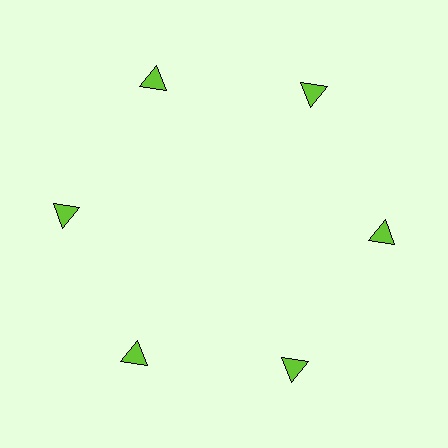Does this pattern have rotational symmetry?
Yes, this pattern has 6-fold rotational symmetry. It looks the same after rotating 60 degrees around the center.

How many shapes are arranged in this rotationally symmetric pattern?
There are 6 shapes, arranged in 6 groups of 1.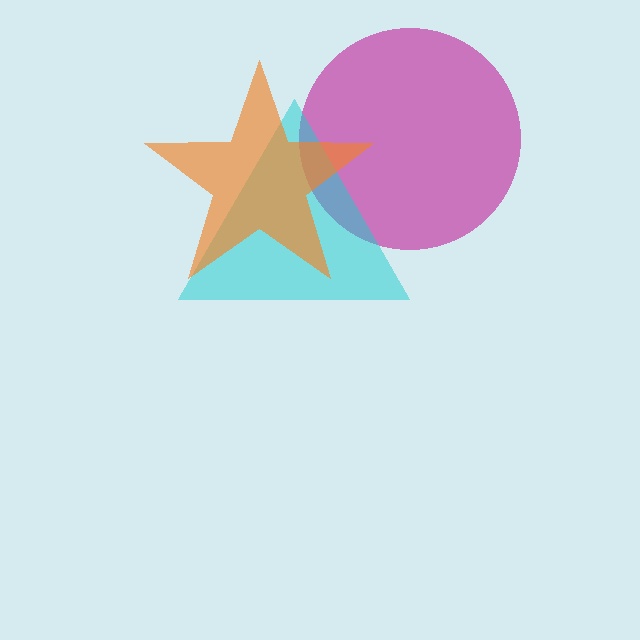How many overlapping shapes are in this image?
There are 3 overlapping shapes in the image.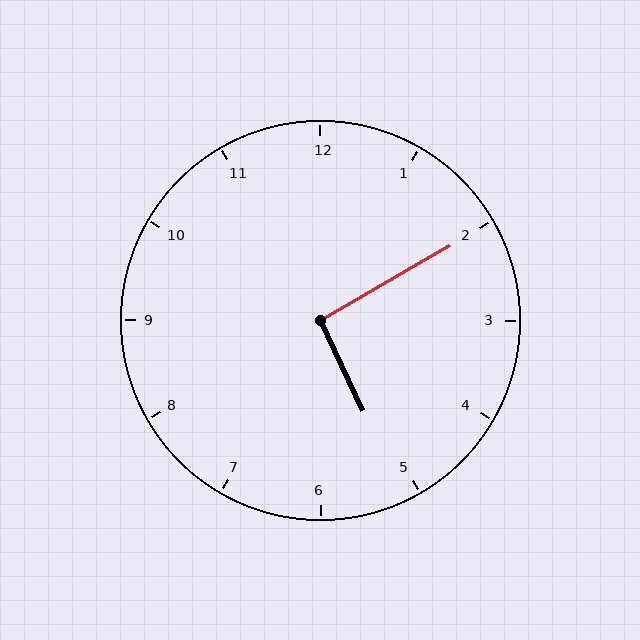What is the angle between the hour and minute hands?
Approximately 95 degrees.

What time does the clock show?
5:10.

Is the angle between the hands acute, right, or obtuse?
It is right.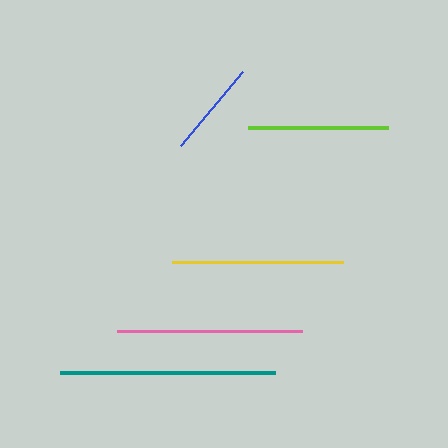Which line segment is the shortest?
The blue line is the shortest at approximately 97 pixels.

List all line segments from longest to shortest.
From longest to shortest: teal, pink, yellow, lime, blue.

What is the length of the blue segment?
The blue segment is approximately 97 pixels long.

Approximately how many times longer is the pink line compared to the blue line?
The pink line is approximately 1.9 times the length of the blue line.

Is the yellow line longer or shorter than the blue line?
The yellow line is longer than the blue line.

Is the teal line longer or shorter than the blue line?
The teal line is longer than the blue line.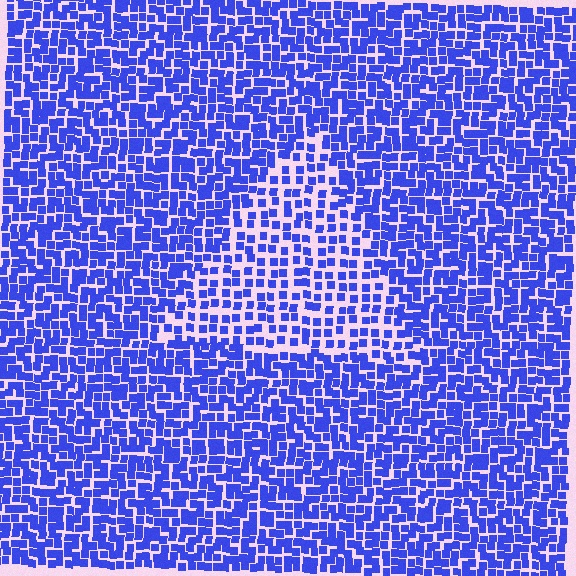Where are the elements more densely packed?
The elements are more densely packed outside the triangle boundary.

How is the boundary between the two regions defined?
The boundary is defined by a change in element density (approximately 1.7x ratio). All elements are the same color, size, and shape.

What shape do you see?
I see a triangle.